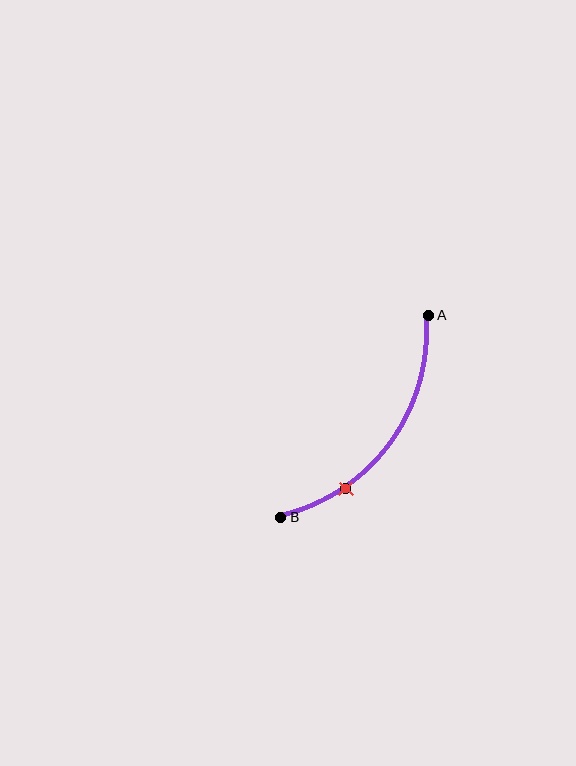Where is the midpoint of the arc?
The arc midpoint is the point on the curve farthest from the straight line joining A and B. It sits below and to the right of that line.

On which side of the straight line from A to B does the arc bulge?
The arc bulges below and to the right of the straight line connecting A and B.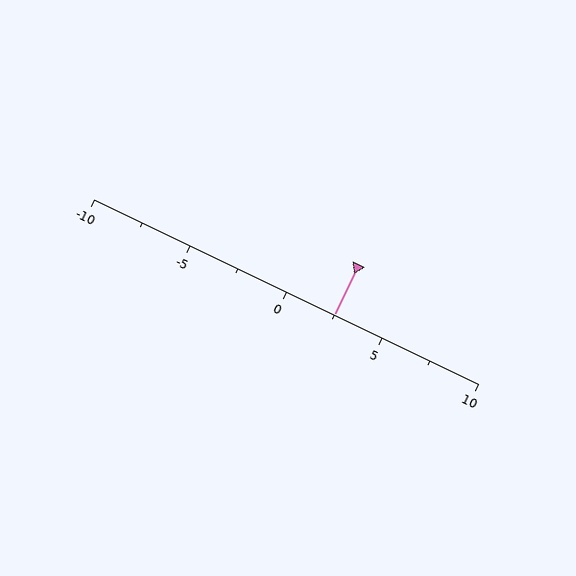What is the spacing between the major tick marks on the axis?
The major ticks are spaced 5 apart.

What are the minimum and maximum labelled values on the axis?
The axis runs from -10 to 10.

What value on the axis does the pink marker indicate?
The marker indicates approximately 2.5.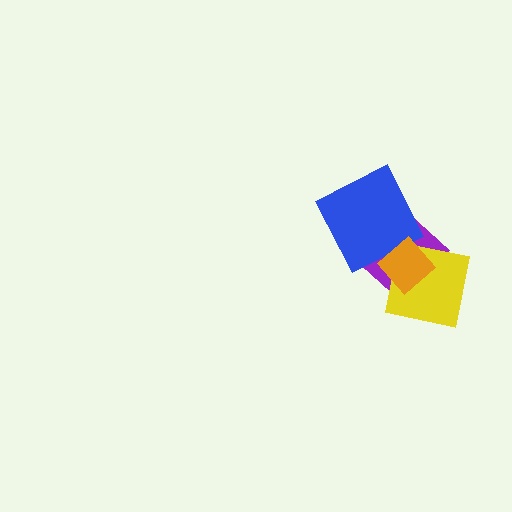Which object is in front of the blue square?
The orange diamond is in front of the blue square.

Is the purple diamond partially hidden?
Yes, it is partially covered by another shape.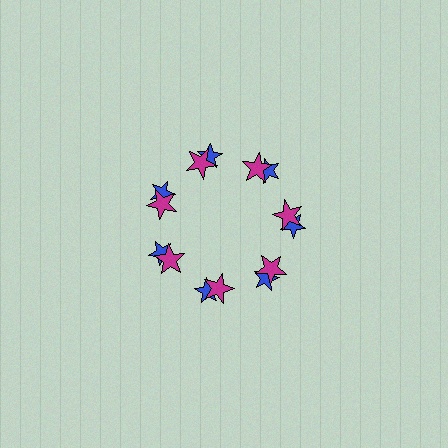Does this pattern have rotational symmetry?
Yes, this pattern has 7-fold rotational symmetry. It looks the same after rotating 51 degrees around the center.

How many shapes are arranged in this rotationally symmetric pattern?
There are 14 shapes, arranged in 7 groups of 2.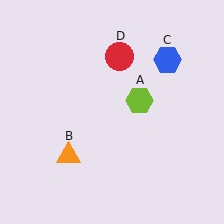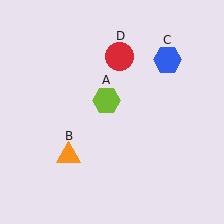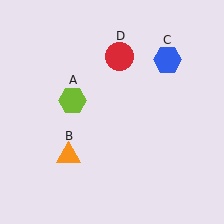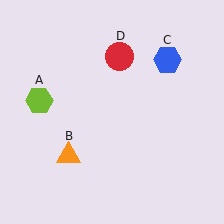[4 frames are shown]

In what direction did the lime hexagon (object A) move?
The lime hexagon (object A) moved left.